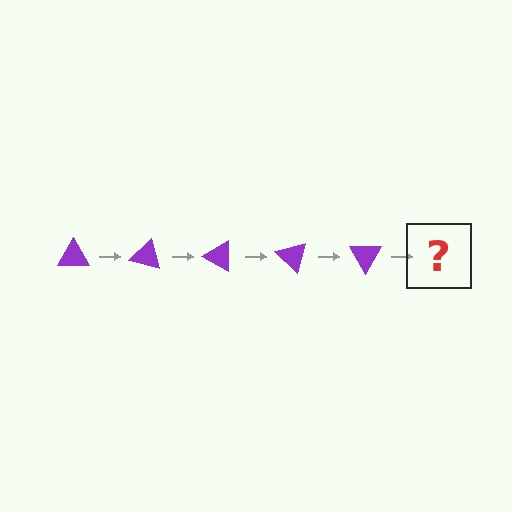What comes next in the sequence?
The next element should be a purple triangle rotated 75 degrees.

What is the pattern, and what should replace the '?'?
The pattern is that the triangle rotates 15 degrees each step. The '?' should be a purple triangle rotated 75 degrees.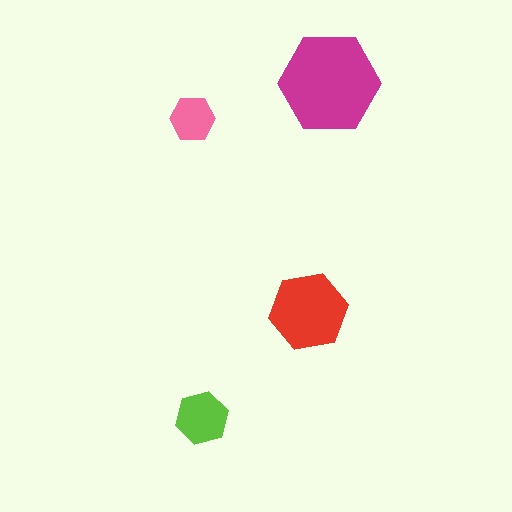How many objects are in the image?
There are 4 objects in the image.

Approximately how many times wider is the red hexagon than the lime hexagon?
About 1.5 times wider.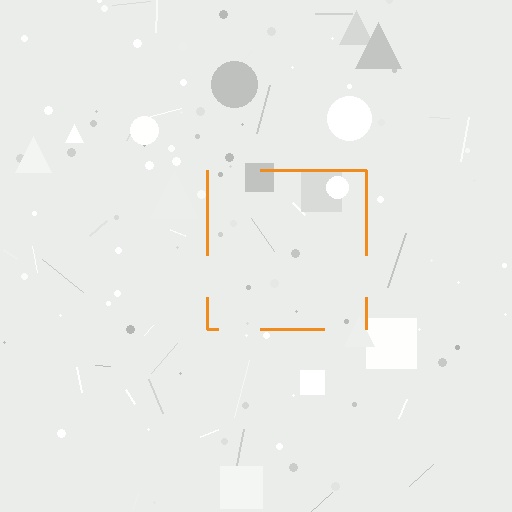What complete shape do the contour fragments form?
The contour fragments form a square.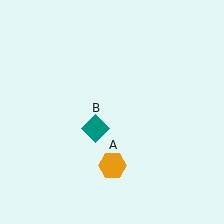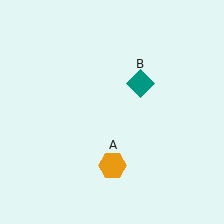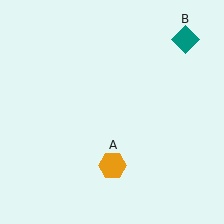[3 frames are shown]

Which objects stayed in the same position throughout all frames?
Orange hexagon (object A) remained stationary.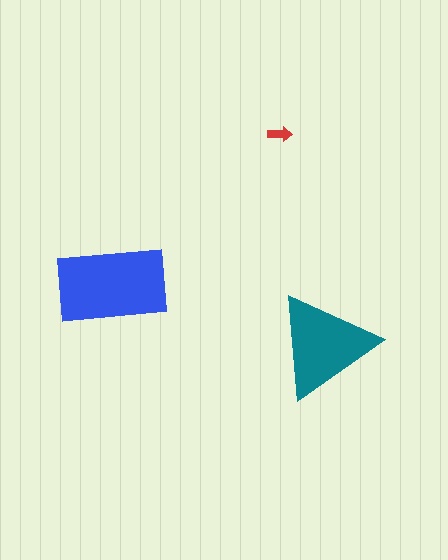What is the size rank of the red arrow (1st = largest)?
3rd.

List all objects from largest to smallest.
The blue rectangle, the teal triangle, the red arrow.